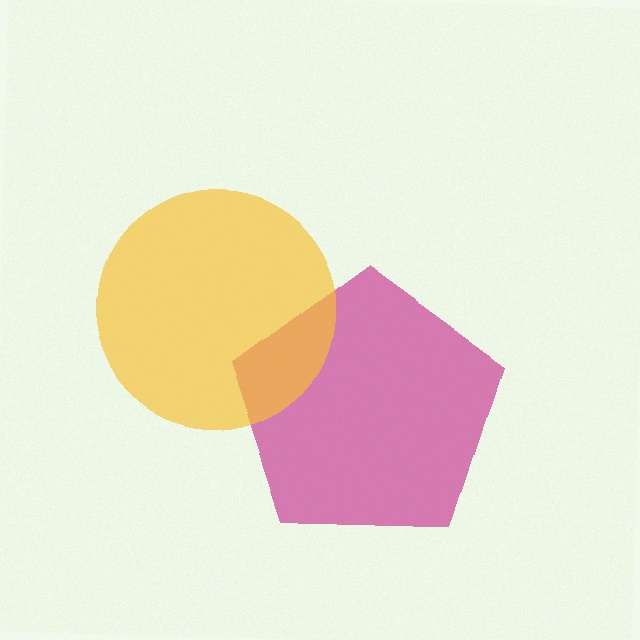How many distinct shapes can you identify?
There are 2 distinct shapes: a magenta pentagon, a yellow circle.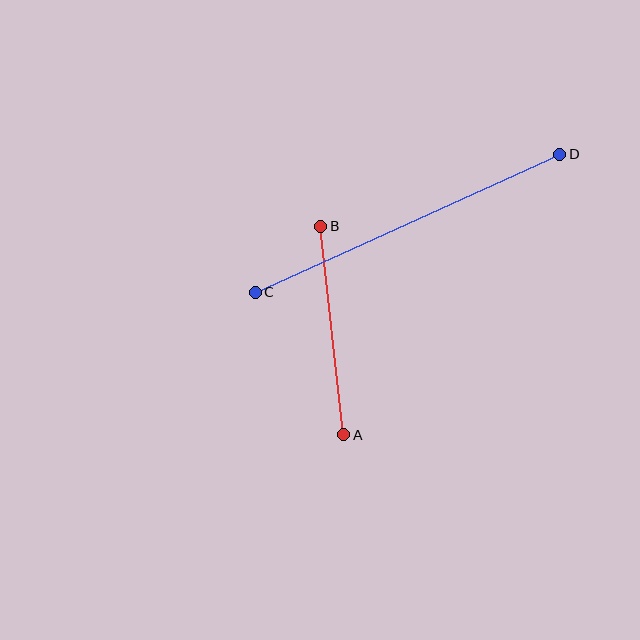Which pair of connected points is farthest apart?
Points C and D are farthest apart.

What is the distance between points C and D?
The distance is approximately 334 pixels.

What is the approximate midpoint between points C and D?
The midpoint is at approximately (408, 223) pixels.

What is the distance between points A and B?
The distance is approximately 210 pixels.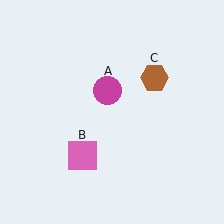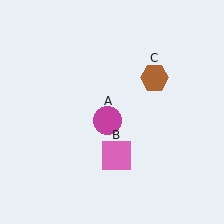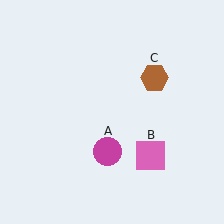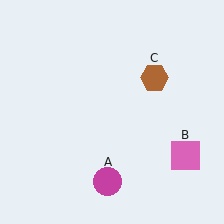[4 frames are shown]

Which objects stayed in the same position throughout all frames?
Brown hexagon (object C) remained stationary.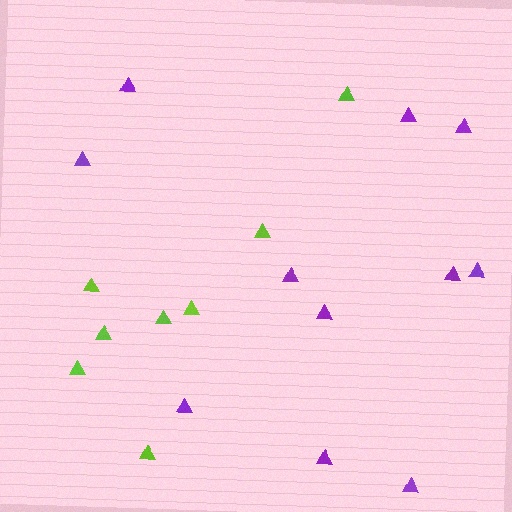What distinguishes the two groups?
There are 2 groups: one group of purple triangles (11) and one group of lime triangles (8).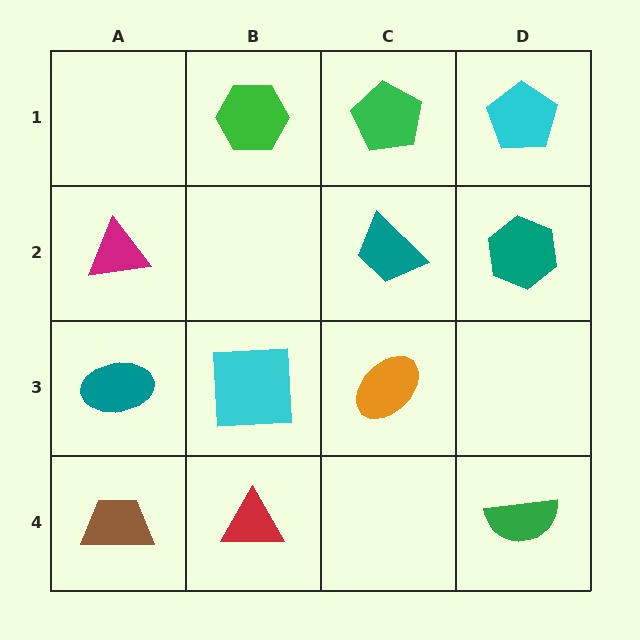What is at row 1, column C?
A green pentagon.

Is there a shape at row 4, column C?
No, that cell is empty.